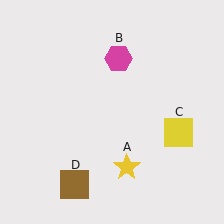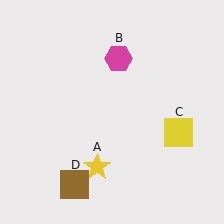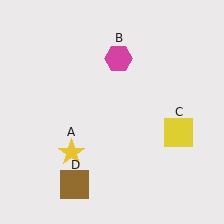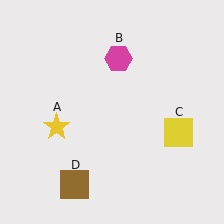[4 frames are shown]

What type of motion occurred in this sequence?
The yellow star (object A) rotated clockwise around the center of the scene.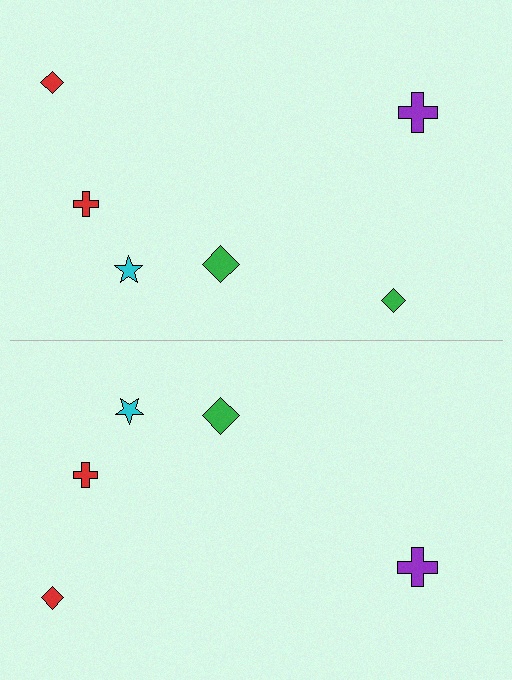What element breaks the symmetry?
A green diamond is missing from the bottom side.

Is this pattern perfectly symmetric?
No, the pattern is not perfectly symmetric. A green diamond is missing from the bottom side.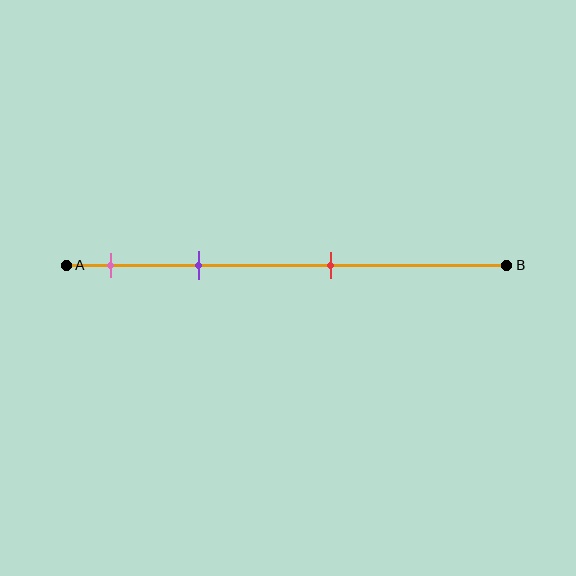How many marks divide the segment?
There are 3 marks dividing the segment.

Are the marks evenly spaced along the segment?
No, the marks are not evenly spaced.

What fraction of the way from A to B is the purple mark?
The purple mark is approximately 30% (0.3) of the way from A to B.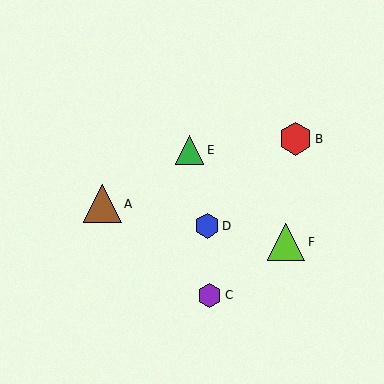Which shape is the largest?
The brown triangle (labeled A) is the largest.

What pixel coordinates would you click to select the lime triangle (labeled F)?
Click at (286, 242) to select the lime triangle F.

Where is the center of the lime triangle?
The center of the lime triangle is at (286, 242).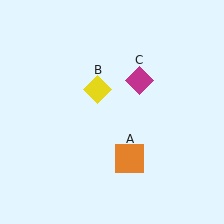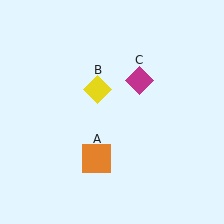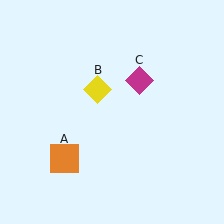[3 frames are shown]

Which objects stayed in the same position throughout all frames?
Yellow diamond (object B) and magenta diamond (object C) remained stationary.